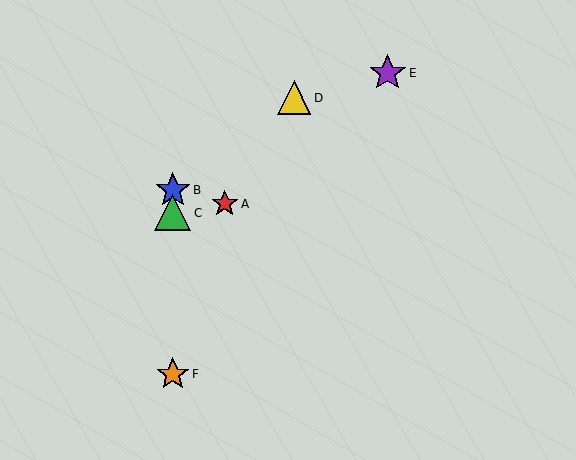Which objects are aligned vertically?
Objects B, C, F are aligned vertically.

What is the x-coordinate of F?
Object F is at x≈173.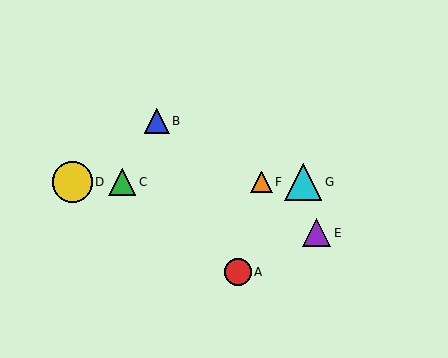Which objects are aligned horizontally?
Objects C, D, F, G are aligned horizontally.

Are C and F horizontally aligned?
Yes, both are at y≈182.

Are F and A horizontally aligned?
No, F is at y≈182 and A is at y≈272.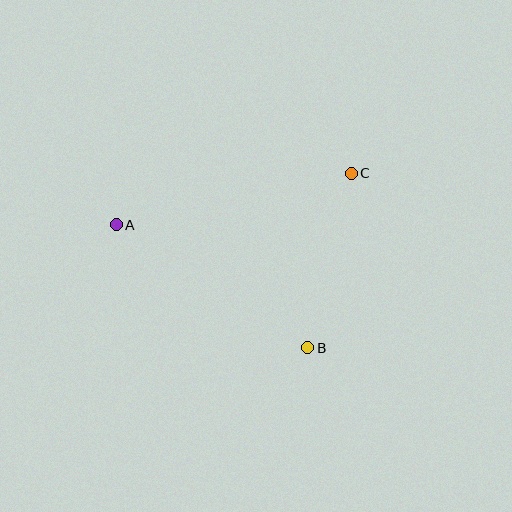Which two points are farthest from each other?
Points A and C are farthest from each other.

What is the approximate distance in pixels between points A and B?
The distance between A and B is approximately 227 pixels.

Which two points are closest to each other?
Points B and C are closest to each other.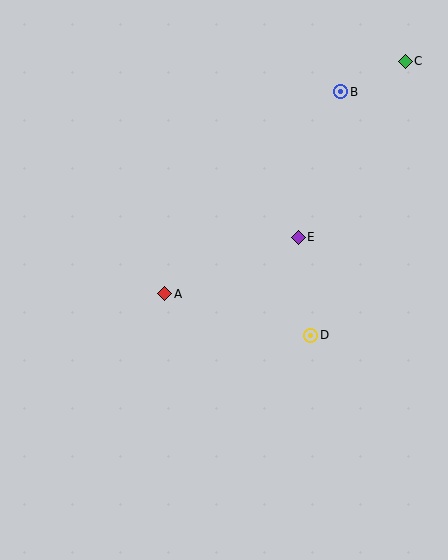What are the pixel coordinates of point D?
Point D is at (311, 335).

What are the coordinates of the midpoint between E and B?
The midpoint between E and B is at (319, 165).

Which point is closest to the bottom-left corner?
Point A is closest to the bottom-left corner.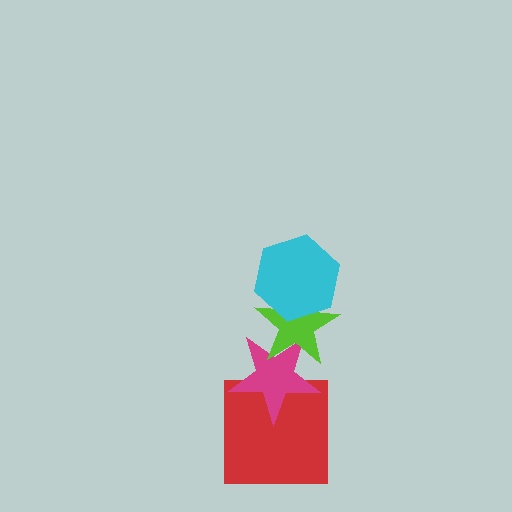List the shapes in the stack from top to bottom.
From top to bottom: the cyan hexagon, the lime star, the magenta star, the red square.